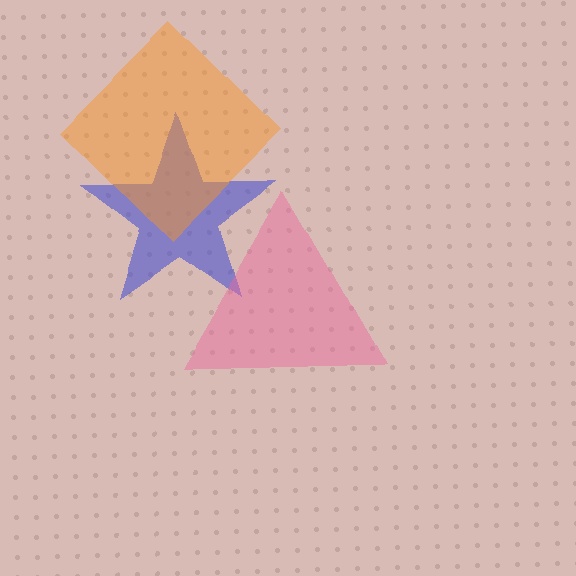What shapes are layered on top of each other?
The layered shapes are: a blue star, a pink triangle, an orange diamond.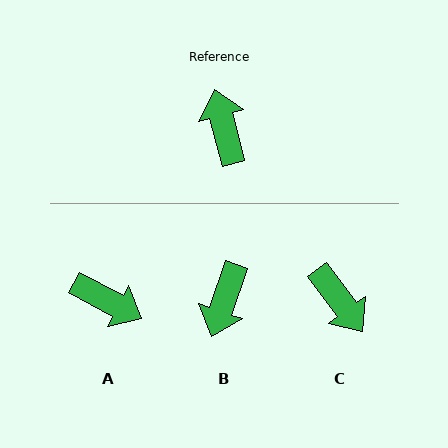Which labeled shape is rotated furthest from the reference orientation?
C, about 158 degrees away.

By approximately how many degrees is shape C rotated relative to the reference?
Approximately 158 degrees clockwise.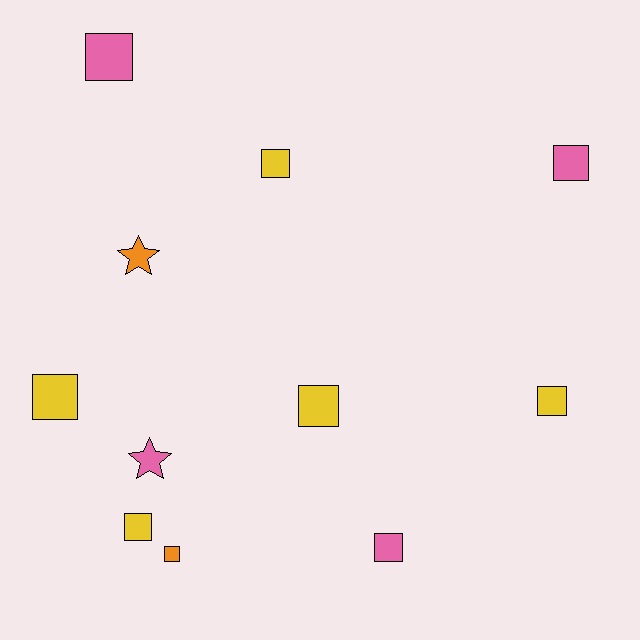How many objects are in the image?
There are 11 objects.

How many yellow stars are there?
There are no yellow stars.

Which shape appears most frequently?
Square, with 9 objects.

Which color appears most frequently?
Yellow, with 5 objects.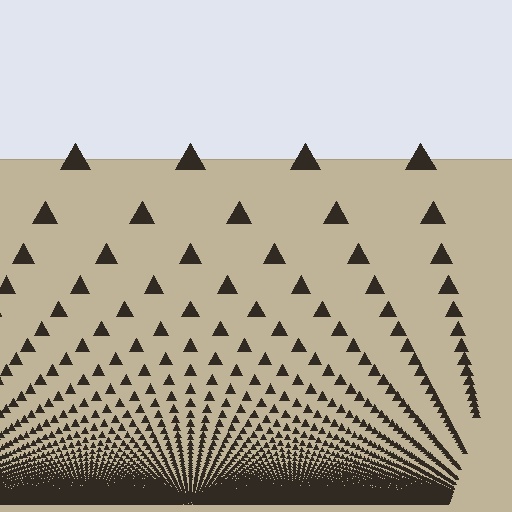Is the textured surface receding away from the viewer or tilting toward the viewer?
The surface appears to tilt toward the viewer. Texture elements get larger and sparser toward the top.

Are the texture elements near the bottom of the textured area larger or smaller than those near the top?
Smaller. The gradient is inverted — elements near the bottom are smaller and denser.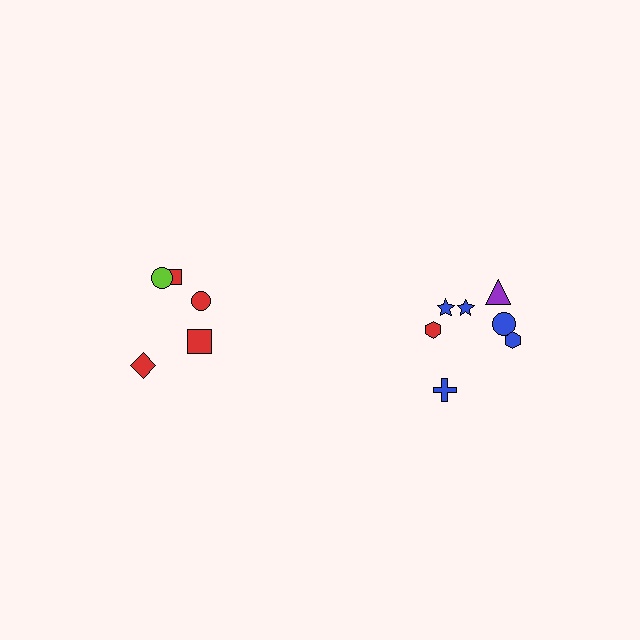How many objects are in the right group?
There are 7 objects.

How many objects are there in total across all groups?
There are 12 objects.